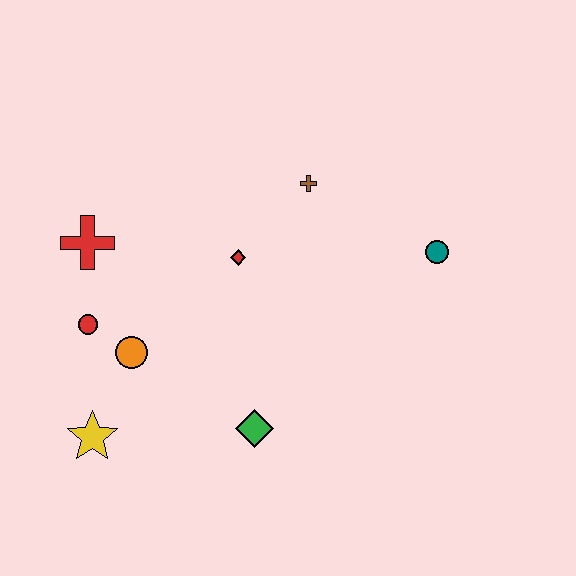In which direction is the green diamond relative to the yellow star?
The green diamond is to the right of the yellow star.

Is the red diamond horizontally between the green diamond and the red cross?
Yes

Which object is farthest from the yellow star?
The teal circle is farthest from the yellow star.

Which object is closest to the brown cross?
The red diamond is closest to the brown cross.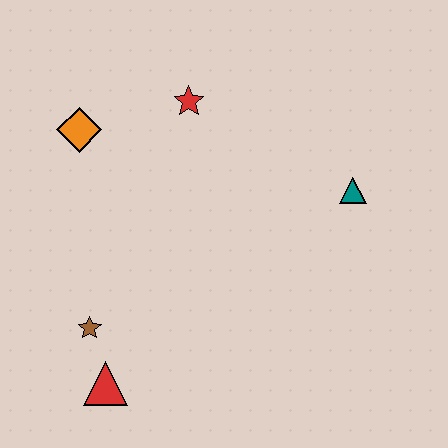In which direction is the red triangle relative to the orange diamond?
The red triangle is below the orange diamond.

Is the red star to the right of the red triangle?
Yes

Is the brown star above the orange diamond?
No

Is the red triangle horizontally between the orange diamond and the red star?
Yes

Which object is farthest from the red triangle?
The teal triangle is farthest from the red triangle.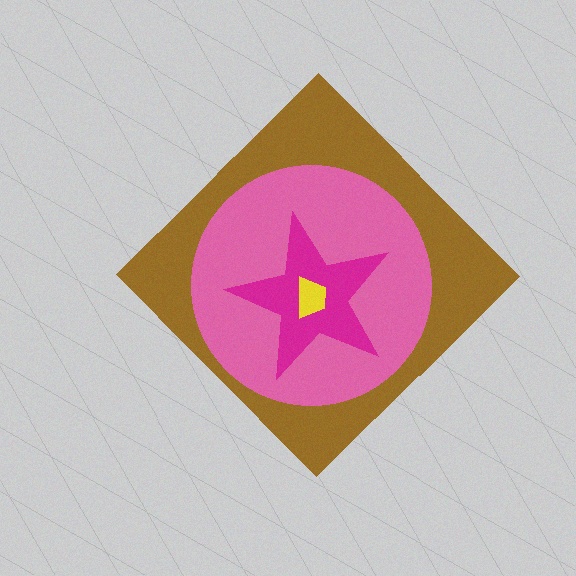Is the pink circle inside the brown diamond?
Yes.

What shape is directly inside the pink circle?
The magenta star.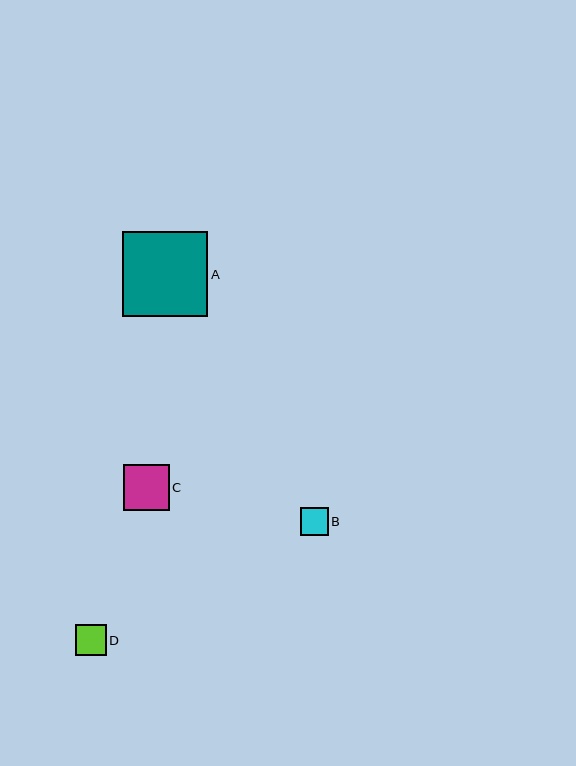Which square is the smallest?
Square B is the smallest with a size of approximately 28 pixels.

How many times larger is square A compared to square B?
Square A is approximately 3.1 times the size of square B.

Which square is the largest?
Square A is the largest with a size of approximately 85 pixels.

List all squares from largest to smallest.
From largest to smallest: A, C, D, B.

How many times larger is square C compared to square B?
Square C is approximately 1.6 times the size of square B.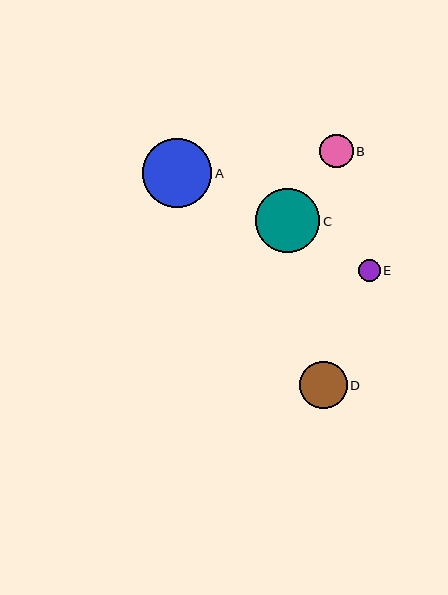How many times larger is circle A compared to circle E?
Circle A is approximately 3.2 times the size of circle E.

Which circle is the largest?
Circle A is the largest with a size of approximately 69 pixels.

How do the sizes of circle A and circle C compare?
Circle A and circle C are approximately the same size.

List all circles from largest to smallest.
From largest to smallest: A, C, D, B, E.